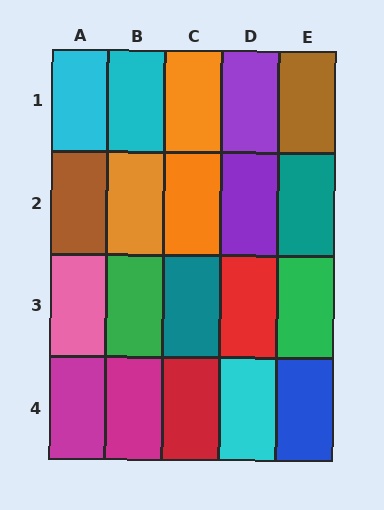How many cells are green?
2 cells are green.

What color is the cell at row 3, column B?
Green.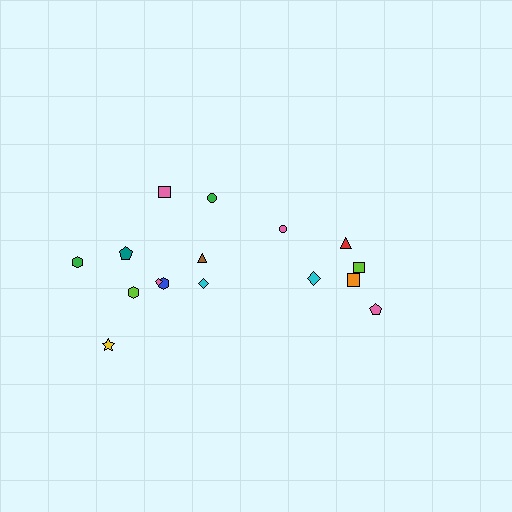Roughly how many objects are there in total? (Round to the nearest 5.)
Roughly 15 objects in total.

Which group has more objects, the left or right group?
The left group.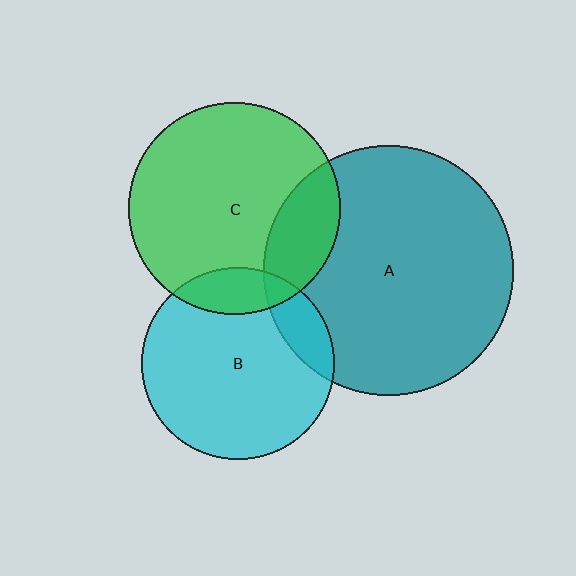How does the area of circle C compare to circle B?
Approximately 1.2 times.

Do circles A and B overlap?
Yes.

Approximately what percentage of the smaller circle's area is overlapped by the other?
Approximately 15%.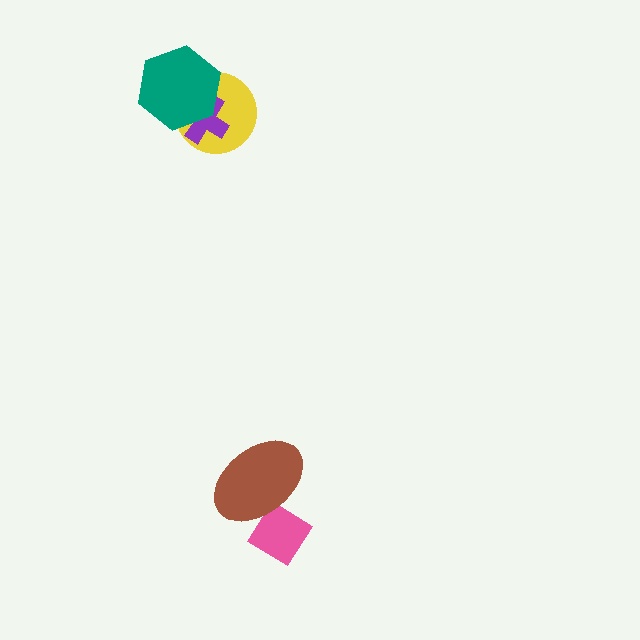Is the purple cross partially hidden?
Yes, it is partially covered by another shape.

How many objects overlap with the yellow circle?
2 objects overlap with the yellow circle.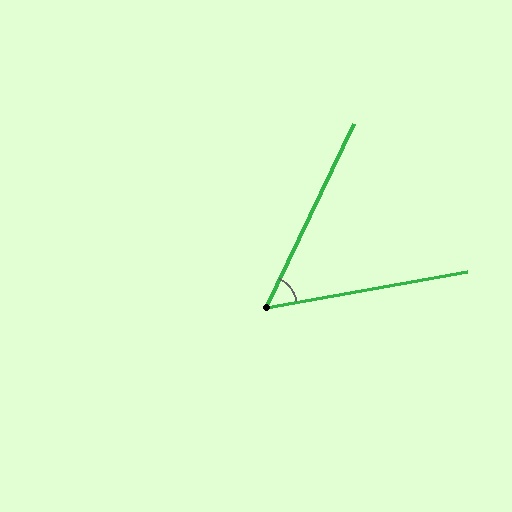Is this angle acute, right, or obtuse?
It is acute.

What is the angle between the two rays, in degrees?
Approximately 54 degrees.